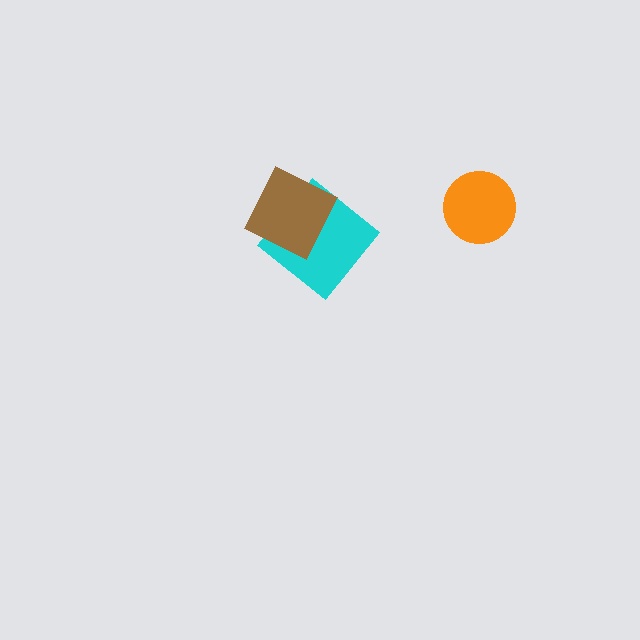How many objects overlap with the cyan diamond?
1 object overlaps with the cyan diamond.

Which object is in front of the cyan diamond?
The brown diamond is in front of the cyan diamond.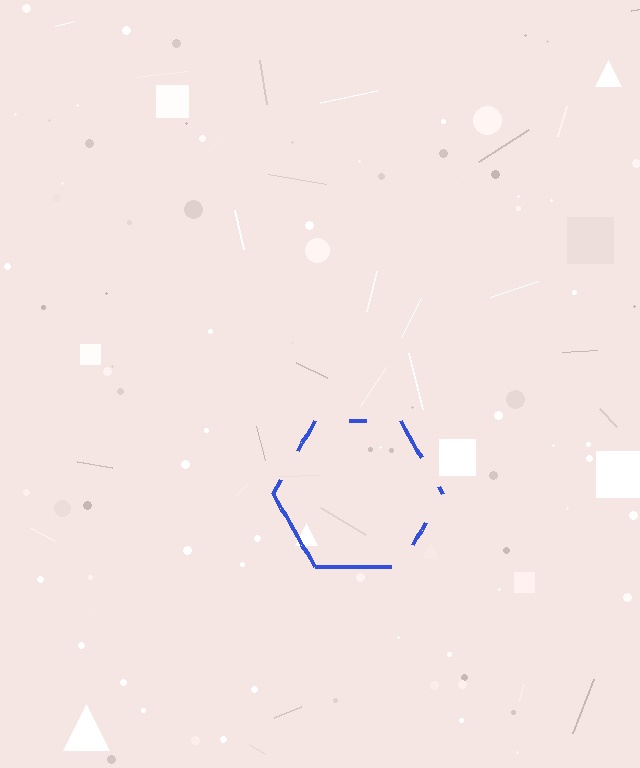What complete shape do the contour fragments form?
The contour fragments form a hexagon.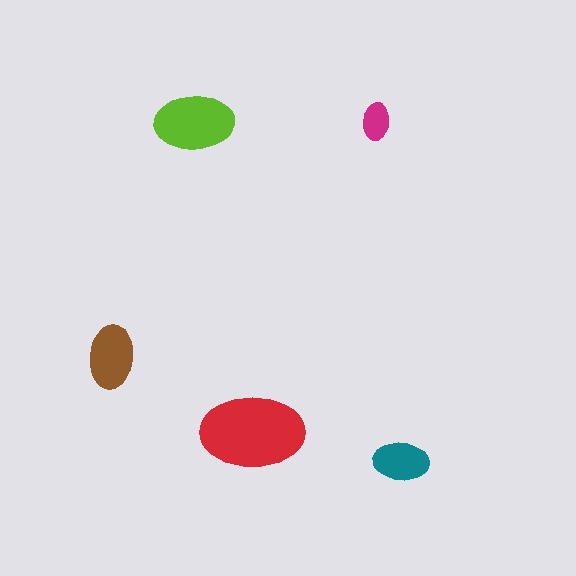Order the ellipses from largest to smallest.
the red one, the lime one, the brown one, the teal one, the magenta one.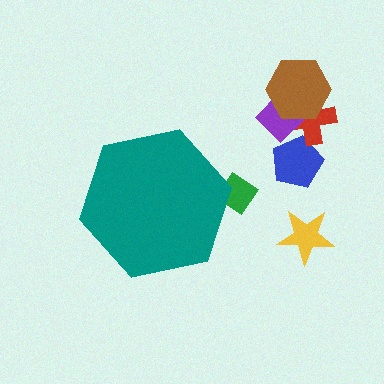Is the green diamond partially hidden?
Yes, the green diamond is partially hidden behind the teal hexagon.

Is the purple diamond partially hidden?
No, the purple diamond is fully visible.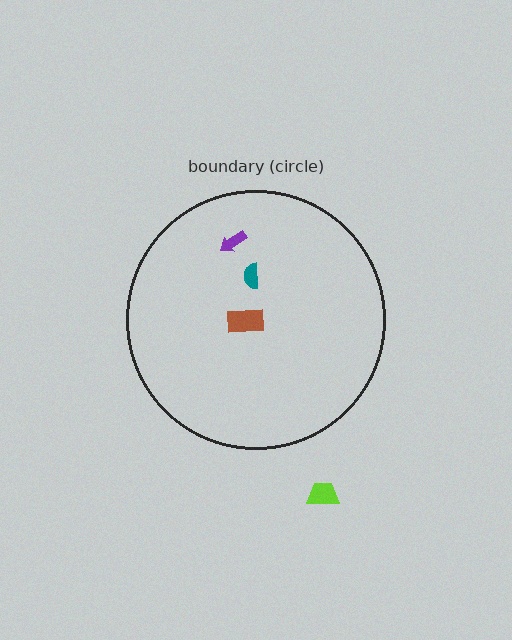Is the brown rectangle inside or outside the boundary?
Inside.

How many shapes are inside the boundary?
3 inside, 1 outside.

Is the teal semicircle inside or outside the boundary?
Inside.